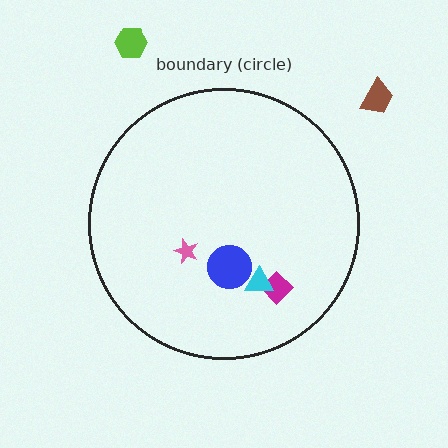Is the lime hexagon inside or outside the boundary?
Outside.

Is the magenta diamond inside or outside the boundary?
Inside.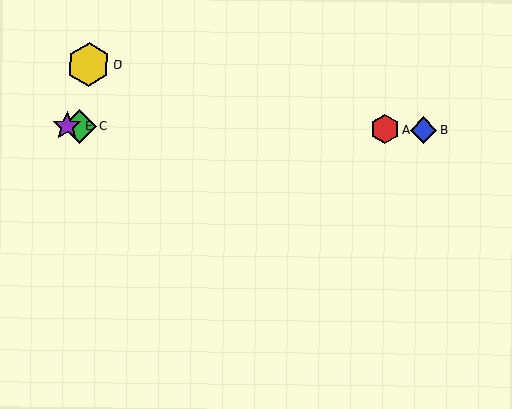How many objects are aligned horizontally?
4 objects (A, B, C, E) are aligned horizontally.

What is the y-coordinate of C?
Object C is at y≈126.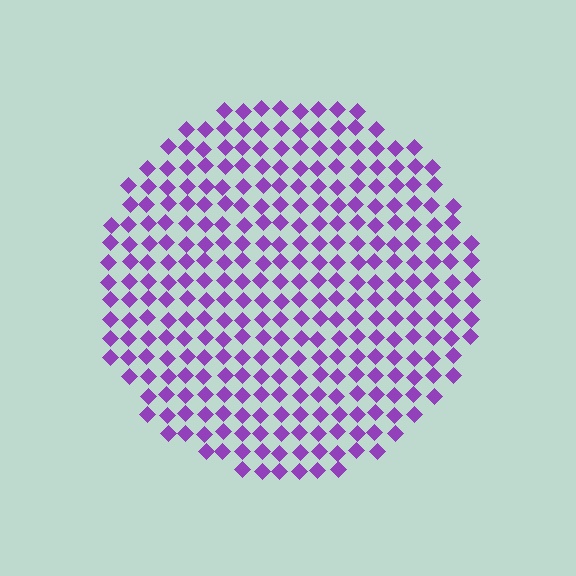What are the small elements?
The small elements are diamonds.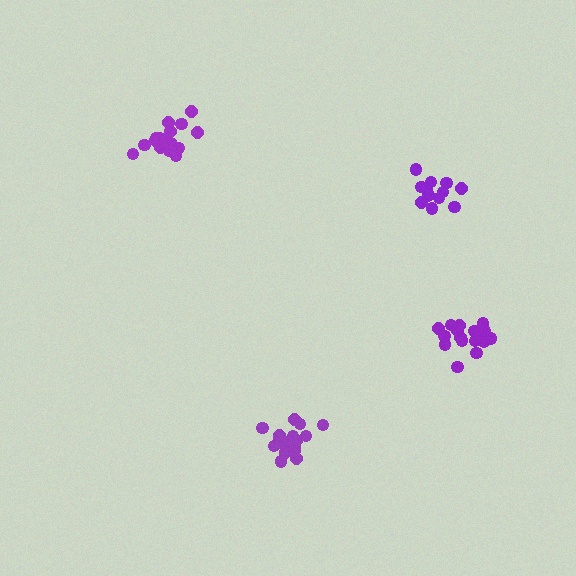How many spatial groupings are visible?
There are 4 spatial groupings.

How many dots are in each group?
Group 1: 13 dots, Group 2: 17 dots, Group 3: 19 dots, Group 4: 19 dots (68 total).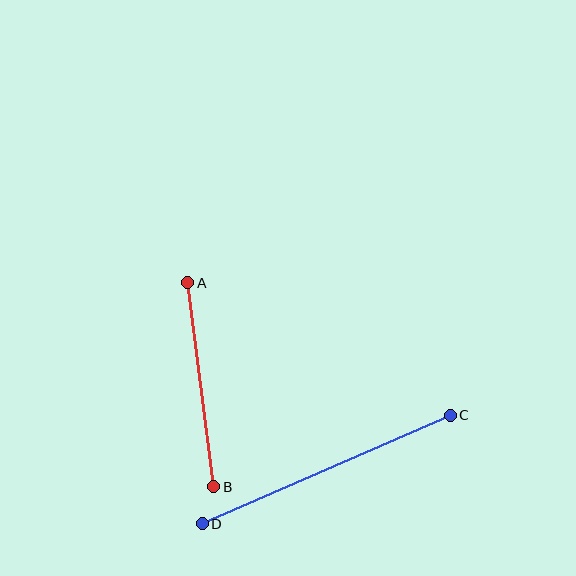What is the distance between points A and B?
The distance is approximately 205 pixels.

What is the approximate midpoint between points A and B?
The midpoint is at approximately (201, 385) pixels.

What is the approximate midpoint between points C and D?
The midpoint is at approximately (326, 469) pixels.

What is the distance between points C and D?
The distance is approximately 271 pixels.